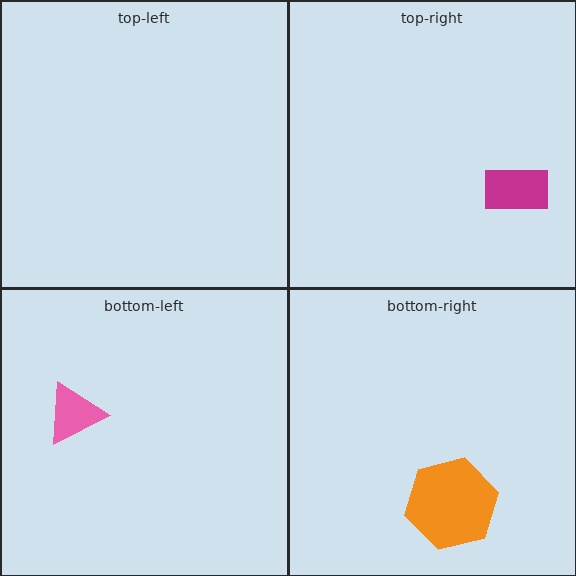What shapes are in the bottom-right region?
The orange hexagon.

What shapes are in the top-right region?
The magenta rectangle.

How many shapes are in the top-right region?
1.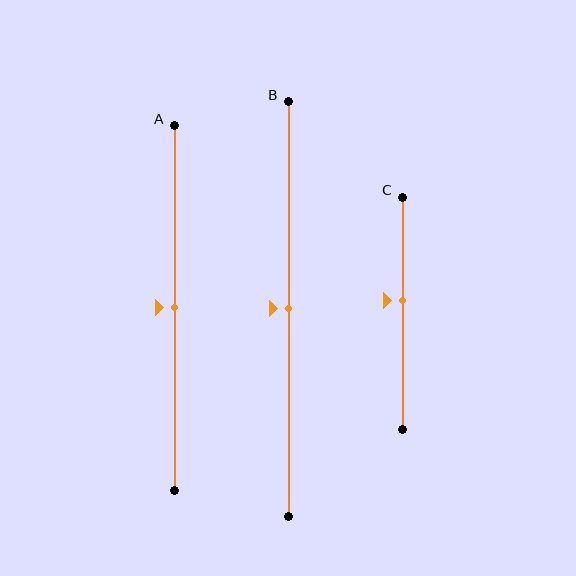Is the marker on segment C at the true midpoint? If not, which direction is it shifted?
No, the marker on segment C is shifted upward by about 5% of the segment length.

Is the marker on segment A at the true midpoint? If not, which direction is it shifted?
Yes, the marker on segment A is at the true midpoint.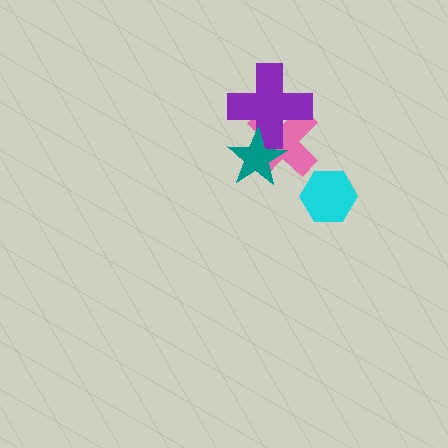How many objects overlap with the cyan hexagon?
0 objects overlap with the cyan hexagon.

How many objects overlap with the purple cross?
2 objects overlap with the purple cross.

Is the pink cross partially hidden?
Yes, it is partially covered by another shape.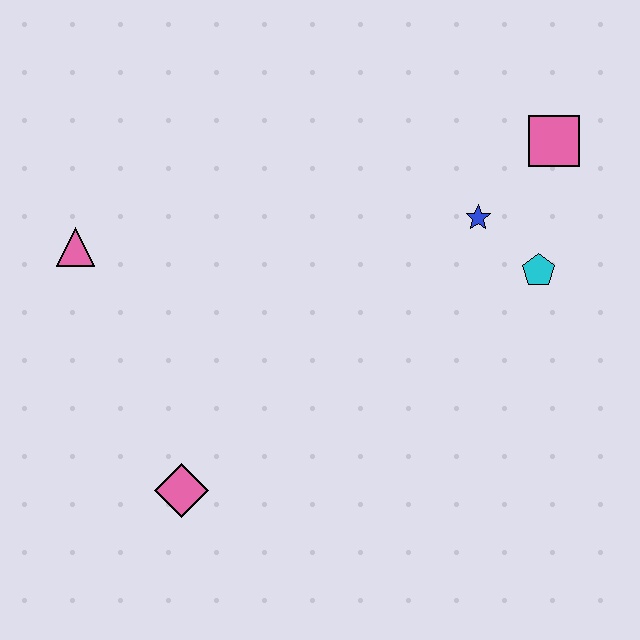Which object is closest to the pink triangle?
The pink diamond is closest to the pink triangle.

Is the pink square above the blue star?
Yes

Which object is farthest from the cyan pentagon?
The pink triangle is farthest from the cyan pentagon.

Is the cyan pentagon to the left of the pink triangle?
No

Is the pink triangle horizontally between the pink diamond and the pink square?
No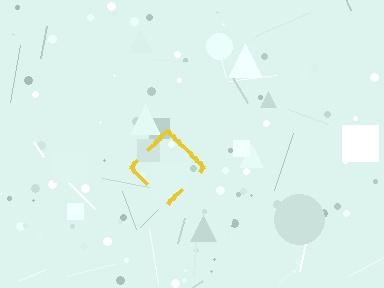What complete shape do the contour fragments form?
The contour fragments form a diamond.